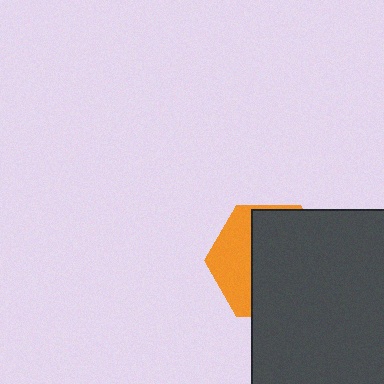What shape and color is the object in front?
The object in front is a dark gray rectangle.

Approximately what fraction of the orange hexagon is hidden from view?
Roughly 66% of the orange hexagon is hidden behind the dark gray rectangle.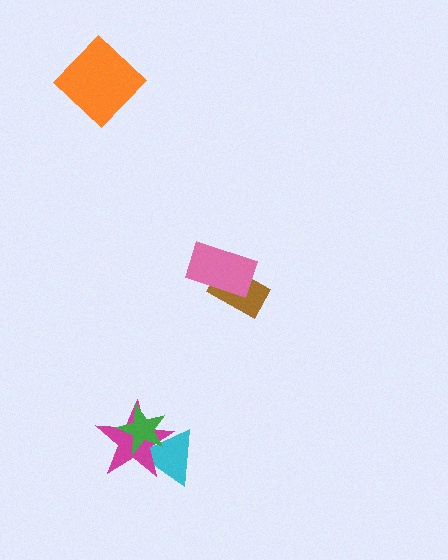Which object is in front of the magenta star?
The green star is in front of the magenta star.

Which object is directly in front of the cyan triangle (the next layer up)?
The magenta star is directly in front of the cyan triangle.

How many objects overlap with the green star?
2 objects overlap with the green star.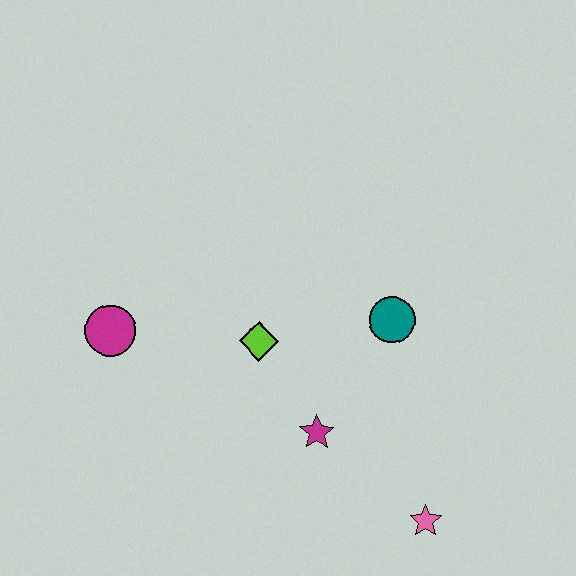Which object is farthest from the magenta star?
The magenta circle is farthest from the magenta star.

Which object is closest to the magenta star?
The lime diamond is closest to the magenta star.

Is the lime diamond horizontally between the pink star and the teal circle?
No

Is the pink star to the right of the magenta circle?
Yes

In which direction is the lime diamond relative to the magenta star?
The lime diamond is above the magenta star.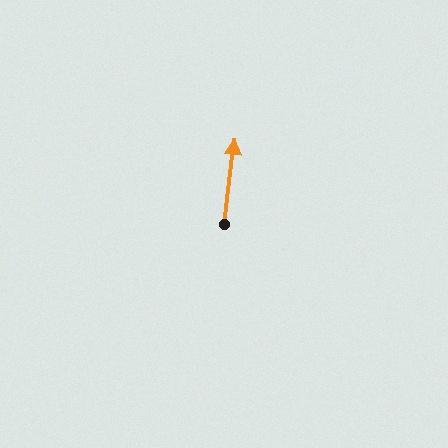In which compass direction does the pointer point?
North.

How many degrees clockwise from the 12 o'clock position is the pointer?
Approximately 7 degrees.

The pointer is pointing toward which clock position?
Roughly 12 o'clock.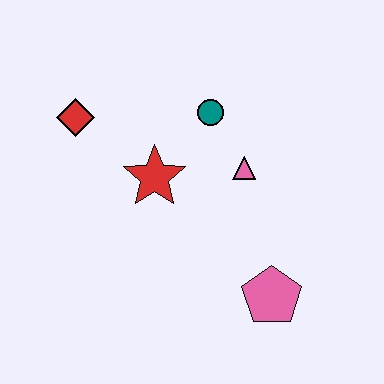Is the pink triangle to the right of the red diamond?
Yes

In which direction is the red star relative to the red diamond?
The red star is to the right of the red diamond.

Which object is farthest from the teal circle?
The pink pentagon is farthest from the teal circle.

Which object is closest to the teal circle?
The pink triangle is closest to the teal circle.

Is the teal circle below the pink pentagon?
No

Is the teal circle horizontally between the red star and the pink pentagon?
Yes